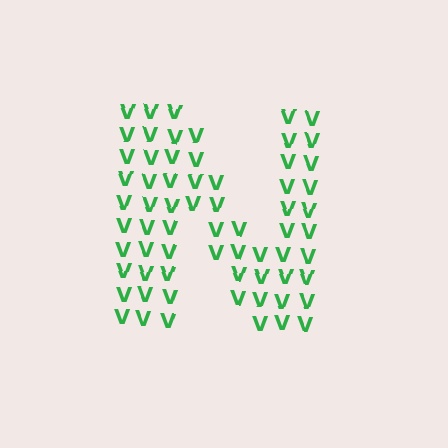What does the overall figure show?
The overall figure shows the letter N.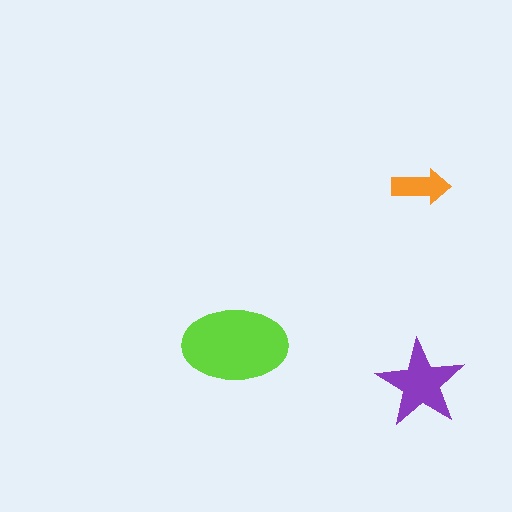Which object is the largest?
The lime ellipse.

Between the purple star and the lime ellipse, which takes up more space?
The lime ellipse.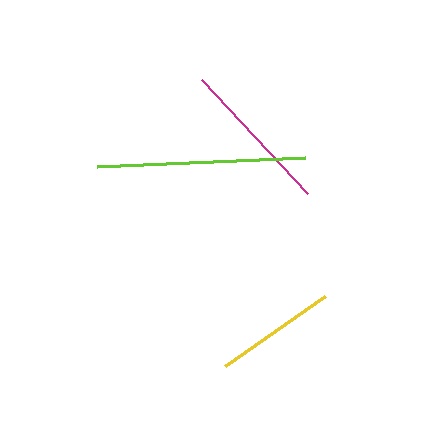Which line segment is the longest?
The lime line is the longest at approximately 208 pixels.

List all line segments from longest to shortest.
From longest to shortest: lime, magenta, yellow.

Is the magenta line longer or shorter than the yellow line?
The magenta line is longer than the yellow line.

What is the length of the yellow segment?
The yellow segment is approximately 122 pixels long.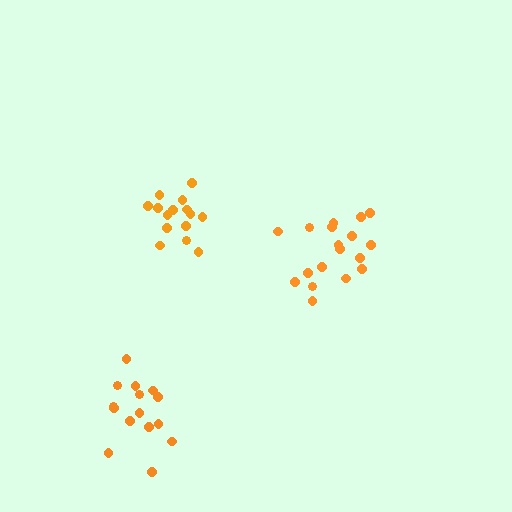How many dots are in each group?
Group 1: 15 dots, Group 2: 18 dots, Group 3: 15 dots (48 total).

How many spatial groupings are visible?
There are 3 spatial groupings.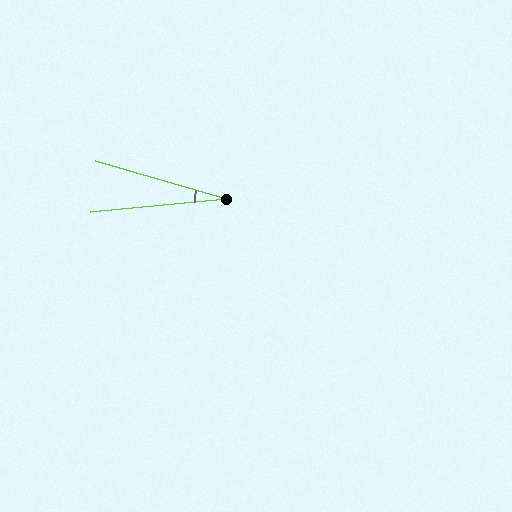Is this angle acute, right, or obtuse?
It is acute.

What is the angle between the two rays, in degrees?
Approximately 22 degrees.